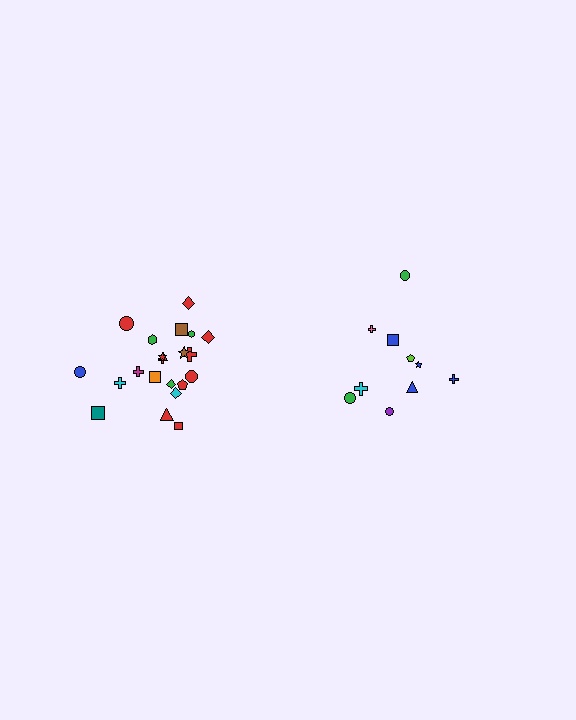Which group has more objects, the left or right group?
The left group.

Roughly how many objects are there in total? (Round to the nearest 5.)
Roughly 30 objects in total.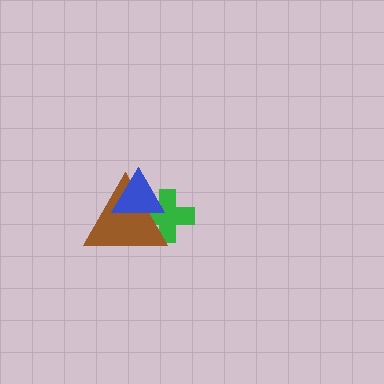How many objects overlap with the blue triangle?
2 objects overlap with the blue triangle.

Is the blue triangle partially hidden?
No, no other shape covers it.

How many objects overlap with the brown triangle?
2 objects overlap with the brown triangle.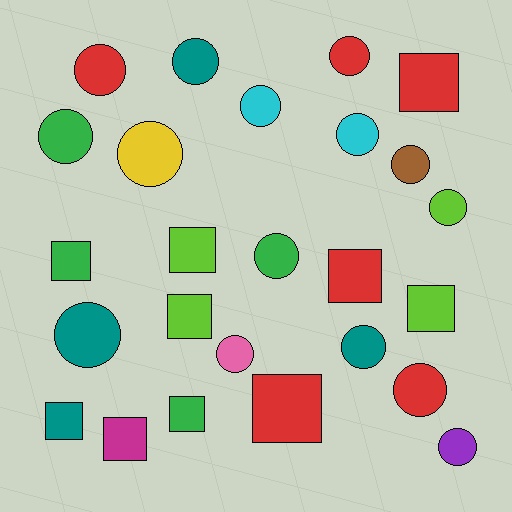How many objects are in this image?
There are 25 objects.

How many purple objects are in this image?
There is 1 purple object.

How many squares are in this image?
There are 10 squares.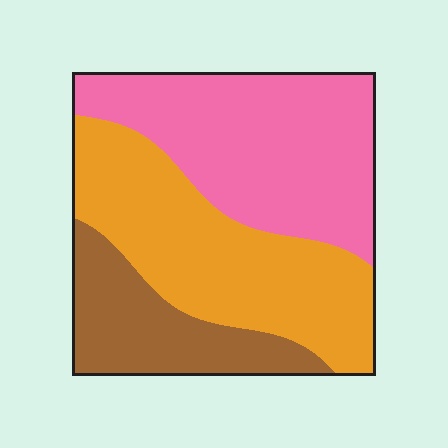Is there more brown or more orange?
Orange.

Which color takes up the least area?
Brown, at roughly 20%.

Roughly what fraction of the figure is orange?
Orange takes up about two fifths (2/5) of the figure.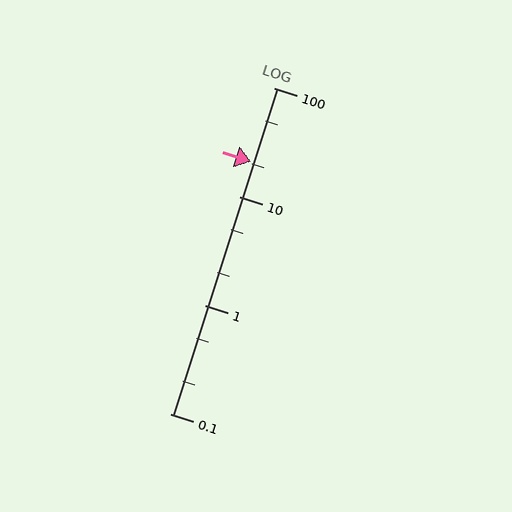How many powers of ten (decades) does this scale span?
The scale spans 3 decades, from 0.1 to 100.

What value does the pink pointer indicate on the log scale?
The pointer indicates approximately 21.